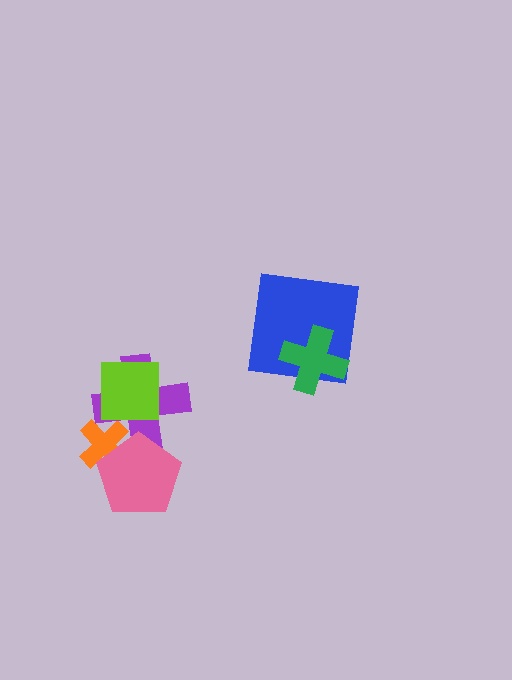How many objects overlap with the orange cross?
2 objects overlap with the orange cross.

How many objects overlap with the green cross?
1 object overlaps with the green cross.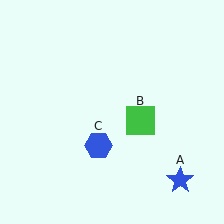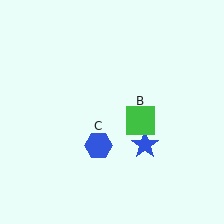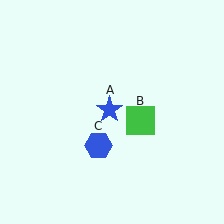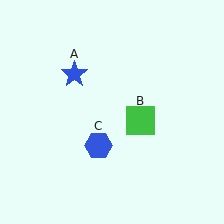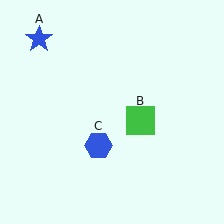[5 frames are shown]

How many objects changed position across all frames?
1 object changed position: blue star (object A).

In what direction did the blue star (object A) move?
The blue star (object A) moved up and to the left.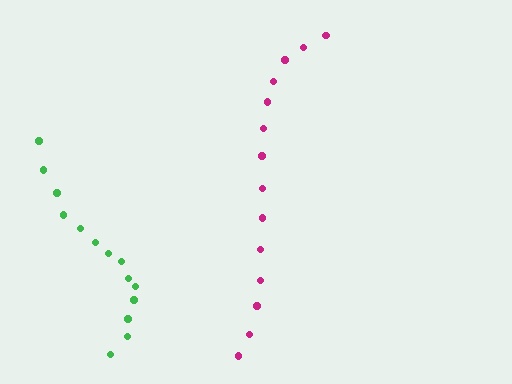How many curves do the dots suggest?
There are 2 distinct paths.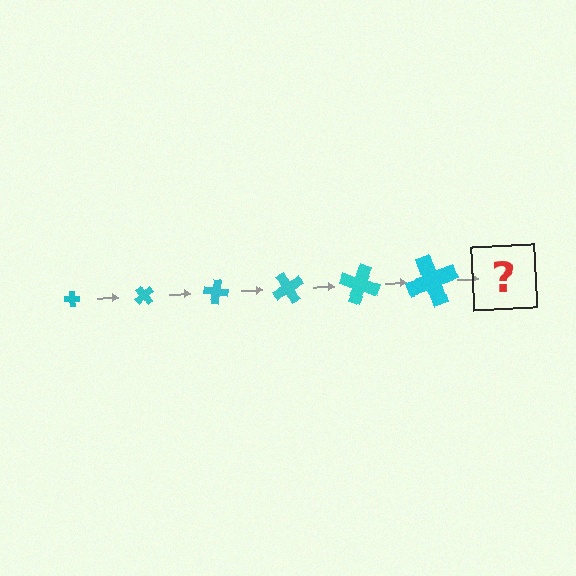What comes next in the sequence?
The next element should be a cross, larger than the previous one and rotated 300 degrees from the start.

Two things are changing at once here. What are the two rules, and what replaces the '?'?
The two rules are that the cross grows larger each step and it rotates 50 degrees each step. The '?' should be a cross, larger than the previous one and rotated 300 degrees from the start.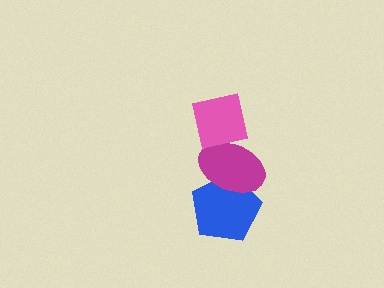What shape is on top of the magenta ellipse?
The pink square is on top of the magenta ellipse.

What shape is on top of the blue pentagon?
The magenta ellipse is on top of the blue pentagon.